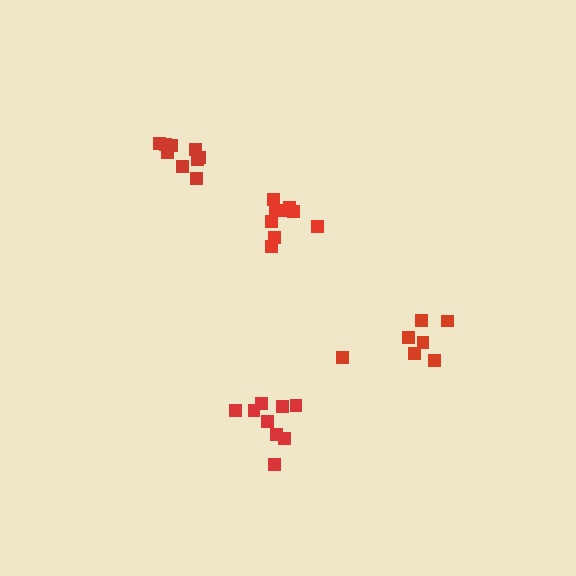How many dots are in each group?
Group 1: 9 dots, Group 2: 9 dots, Group 3: 7 dots, Group 4: 9 dots (34 total).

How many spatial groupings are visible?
There are 4 spatial groupings.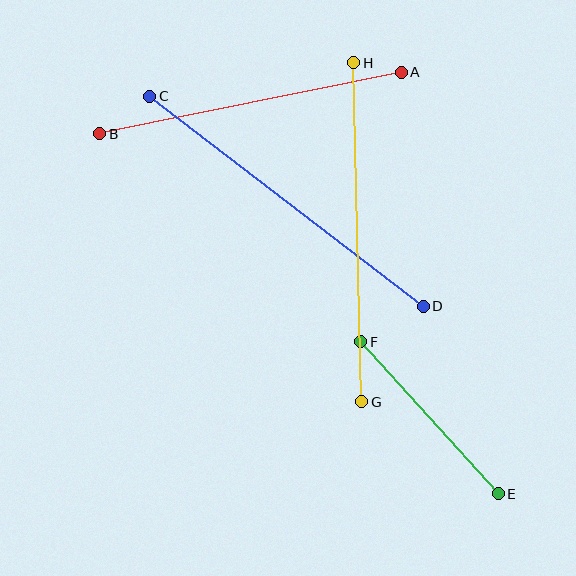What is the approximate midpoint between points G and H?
The midpoint is at approximately (358, 232) pixels.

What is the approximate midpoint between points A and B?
The midpoint is at approximately (250, 103) pixels.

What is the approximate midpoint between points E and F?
The midpoint is at approximately (429, 418) pixels.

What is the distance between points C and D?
The distance is approximately 345 pixels.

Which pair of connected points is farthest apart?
Points C and D are farthest apart.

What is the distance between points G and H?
The distance is approximately 339 pixels.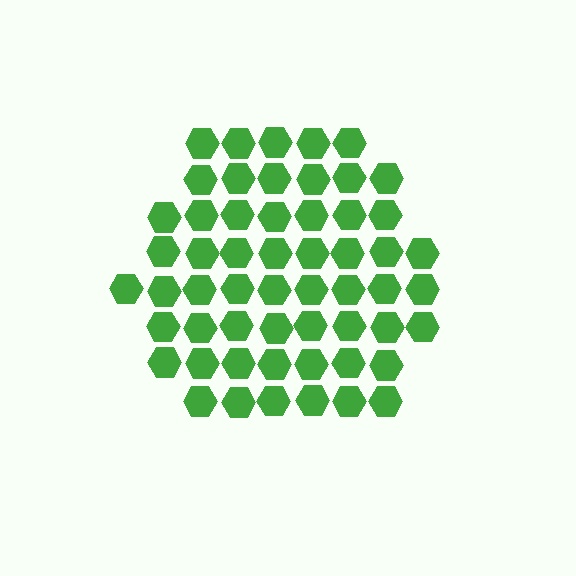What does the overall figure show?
The overall figure shows a hexagon.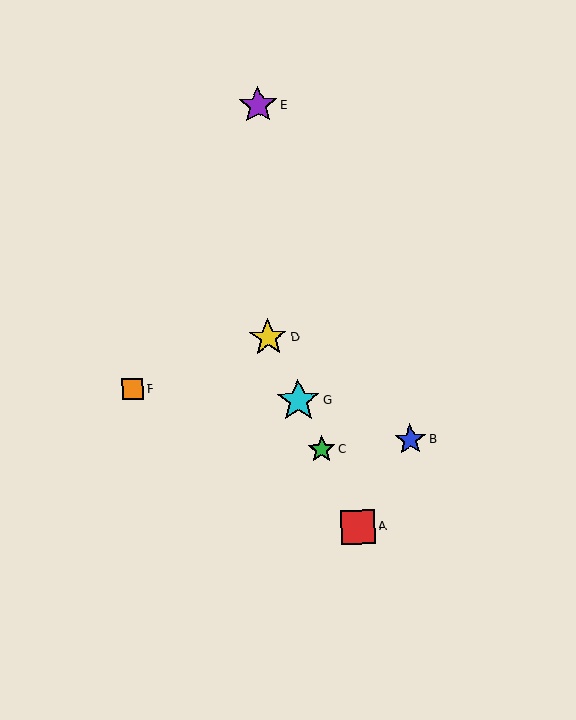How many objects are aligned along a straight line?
4 objects (A, C, D, G) are aligned along a straight line.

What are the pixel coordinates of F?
Object F is at (133, 389).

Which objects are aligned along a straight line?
Objects A, C, D, G are aligned along a straight line.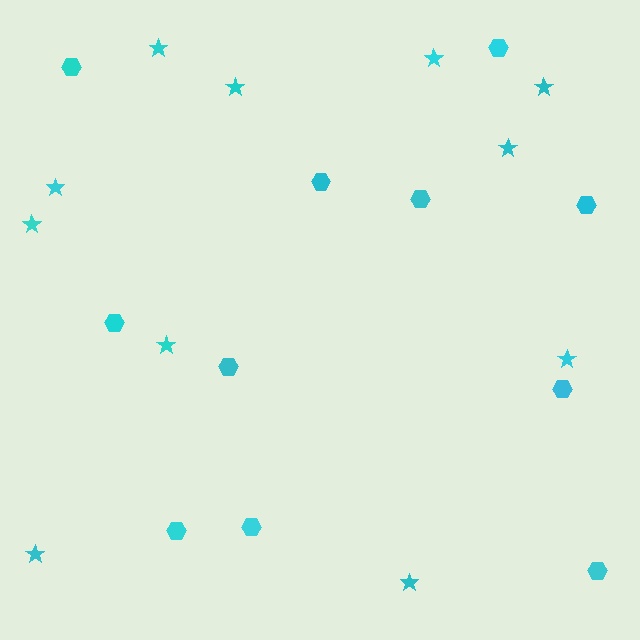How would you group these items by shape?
There are 2 groups: one group of hexagons (11) and one group of stars (11).